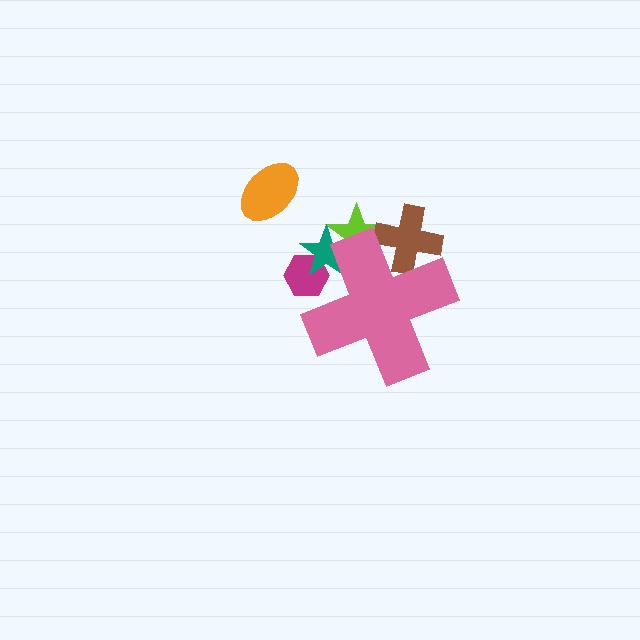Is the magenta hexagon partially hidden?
Yes, the magenta hexagon is partially hidden behind the pink cross.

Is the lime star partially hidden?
Yes, the lime star is partially hidden behind the pink cross.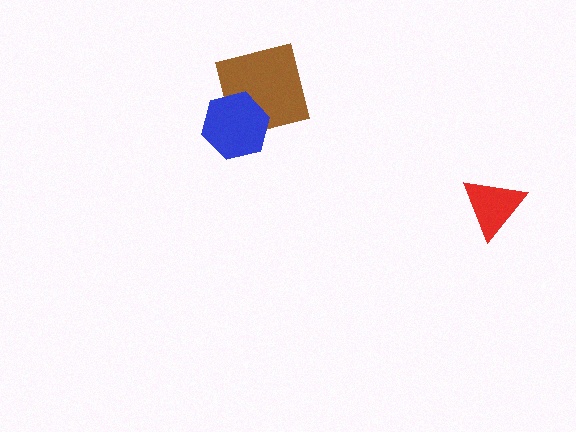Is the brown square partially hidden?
Yes, it is partially covered by another shape.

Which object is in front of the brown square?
The blue hexagon is in front of the brown square.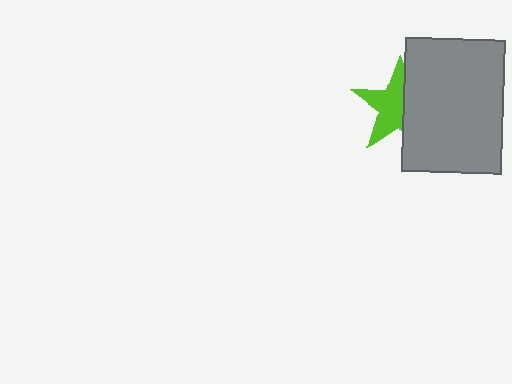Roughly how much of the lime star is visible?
About half of it is visible (roughly 57%).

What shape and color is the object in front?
The object in front is a gray rectangle.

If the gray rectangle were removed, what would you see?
You would see the complete lime star.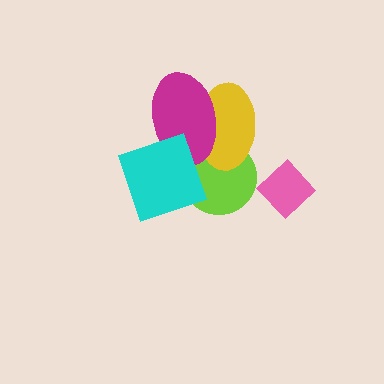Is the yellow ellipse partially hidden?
Yes, it is partially covered by another shape.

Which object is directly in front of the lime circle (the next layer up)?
The yellow ellipse is directly in front of the lime circle.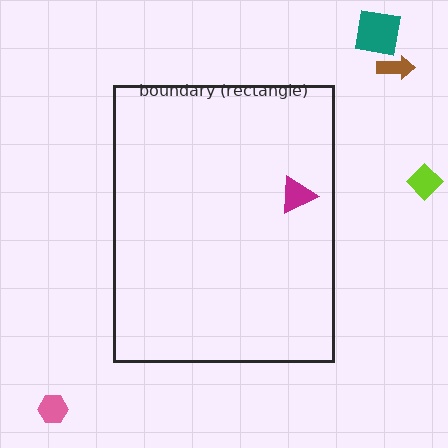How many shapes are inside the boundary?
1 inside, 4 outside.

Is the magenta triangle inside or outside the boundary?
Inside.